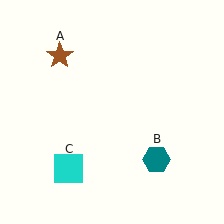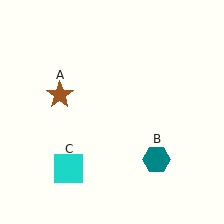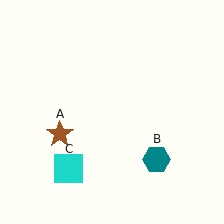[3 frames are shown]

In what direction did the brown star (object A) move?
The brown star (object A) moved down.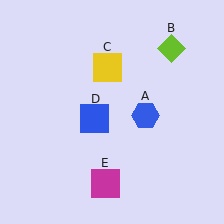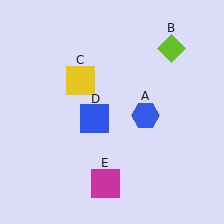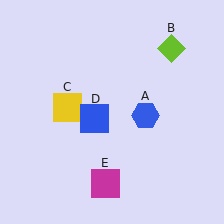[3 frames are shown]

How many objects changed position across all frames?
1 object changed position: yellow square (object C).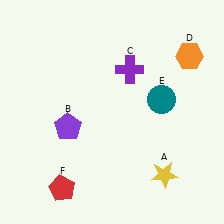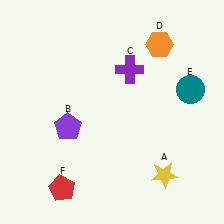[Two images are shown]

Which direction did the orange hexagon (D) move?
The orange hexagon (D) moved left.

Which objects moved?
The objects that moved are: the orange hexagon (D), the teal circle (E).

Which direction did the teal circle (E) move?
The teal circle (E) moved right.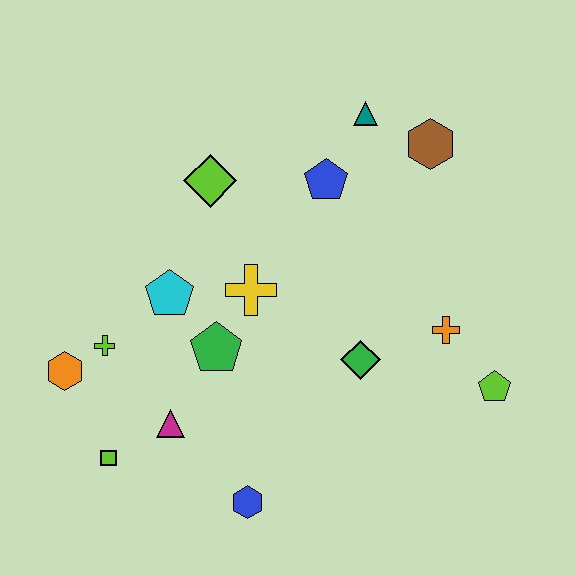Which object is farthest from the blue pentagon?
The lime square is farthest from the blue pentagon.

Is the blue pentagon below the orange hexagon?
No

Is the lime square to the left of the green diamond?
Yes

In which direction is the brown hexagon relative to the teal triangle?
The brown hexagon is to the right of the teal triangle.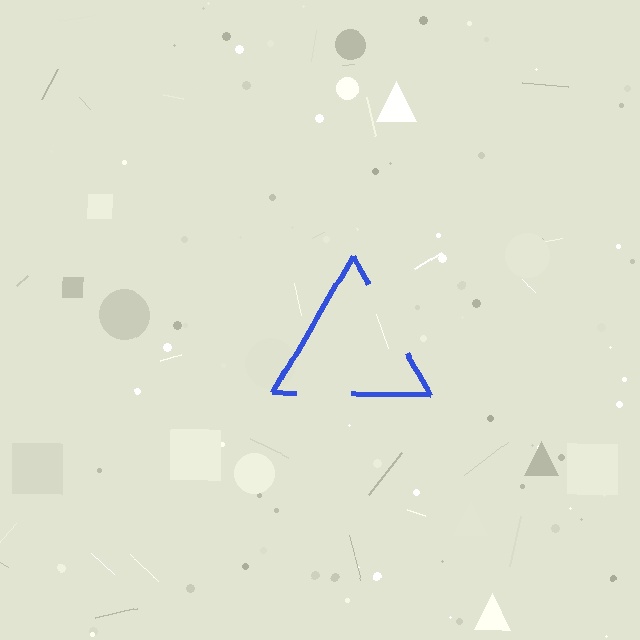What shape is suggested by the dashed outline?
The dashed outline suggests a triangle.